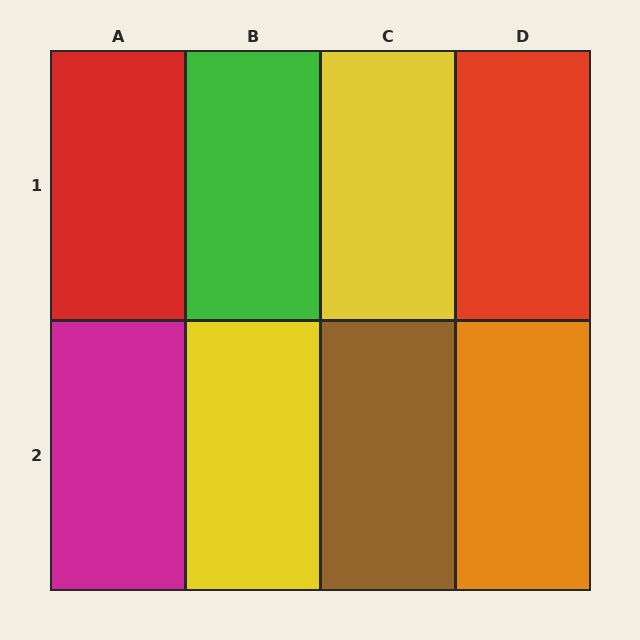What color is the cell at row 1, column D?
Red.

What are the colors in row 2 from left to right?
Magenta, yellow, brown, orange.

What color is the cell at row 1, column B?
Green.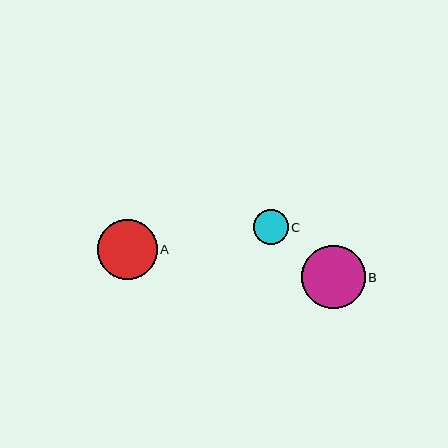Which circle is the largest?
Circle B is the largest with a size of approximately 64 pixels.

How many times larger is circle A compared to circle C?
Circle A is approximately 1.7 times the size of circle C.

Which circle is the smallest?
Circle C is the smallest with a size of approximately 35 pixels.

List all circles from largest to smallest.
From largest to smallest: B, A, C.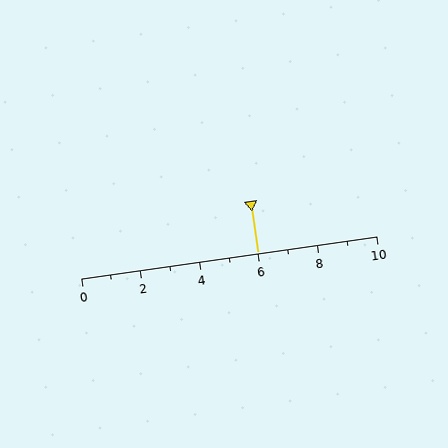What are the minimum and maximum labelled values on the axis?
The axis runs from 0 to 10.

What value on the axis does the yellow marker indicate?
The marker indicates approximately 6.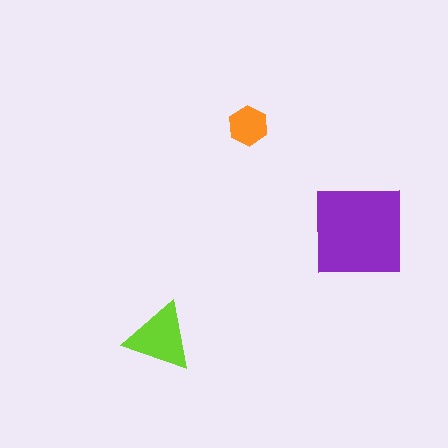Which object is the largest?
The purple square.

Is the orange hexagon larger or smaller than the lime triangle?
Smaller.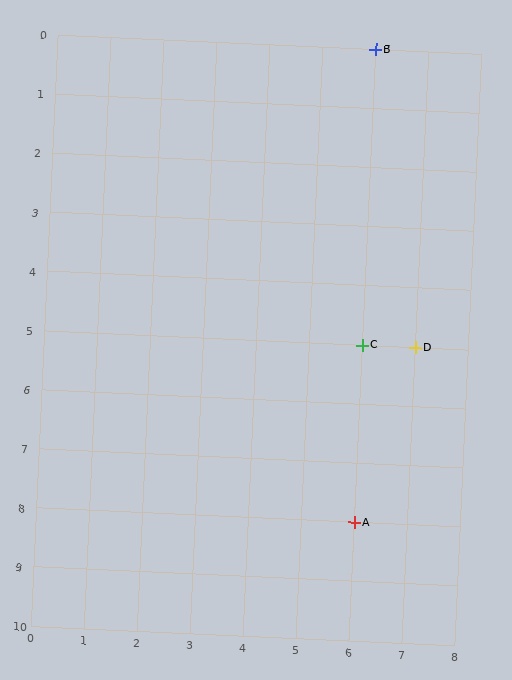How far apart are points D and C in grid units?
Points D and C are 1 column apart.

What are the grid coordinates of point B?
Point B is at grid coordinates (6, 0).